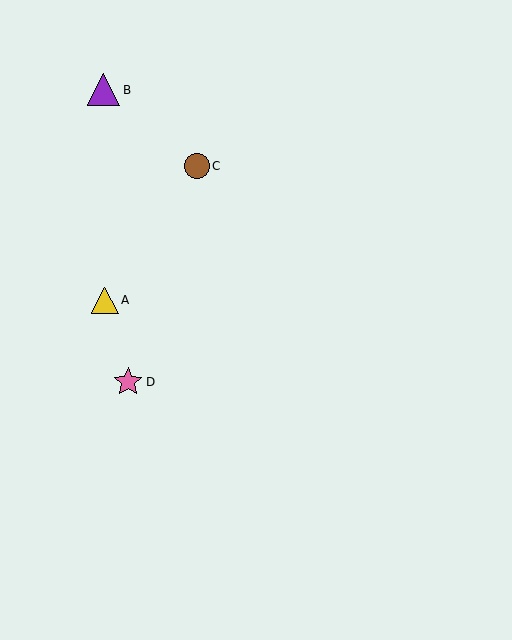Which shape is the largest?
The purple triangle (labeled B) is the largest.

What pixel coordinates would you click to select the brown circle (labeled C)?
Click at (197, 166) to select the brown circle C.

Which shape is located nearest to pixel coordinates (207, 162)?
The brown circle (labeled C) at (197, 166) is nearest to that location.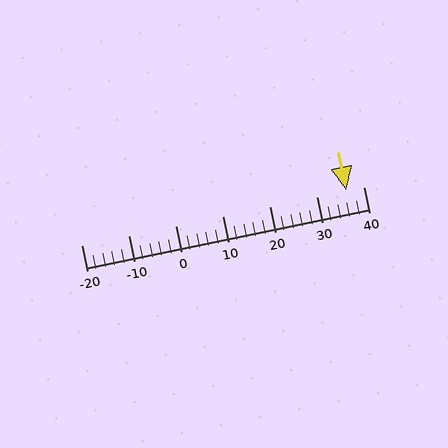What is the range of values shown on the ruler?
The ruler shows values from -20 to 40.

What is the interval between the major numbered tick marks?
The major tick marks are spaced 10 units apart.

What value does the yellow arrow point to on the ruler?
The yellow arrow points to approximately 36.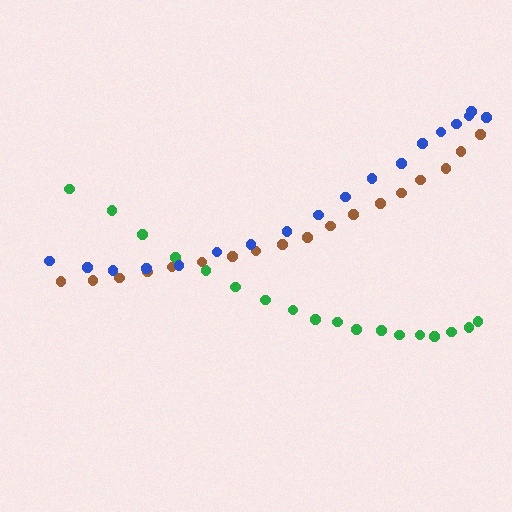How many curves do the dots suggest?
There are 3 distinct paths.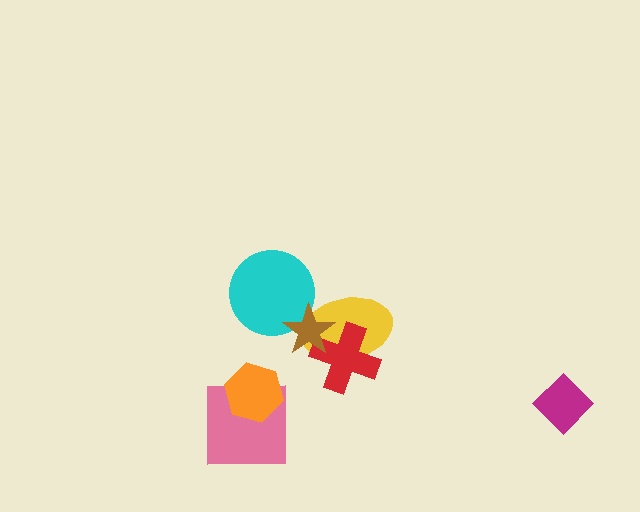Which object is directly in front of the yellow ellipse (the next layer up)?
The red cross is directly in front of the yellow ellipse.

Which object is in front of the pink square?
The orange hexagon is in front of the pink square.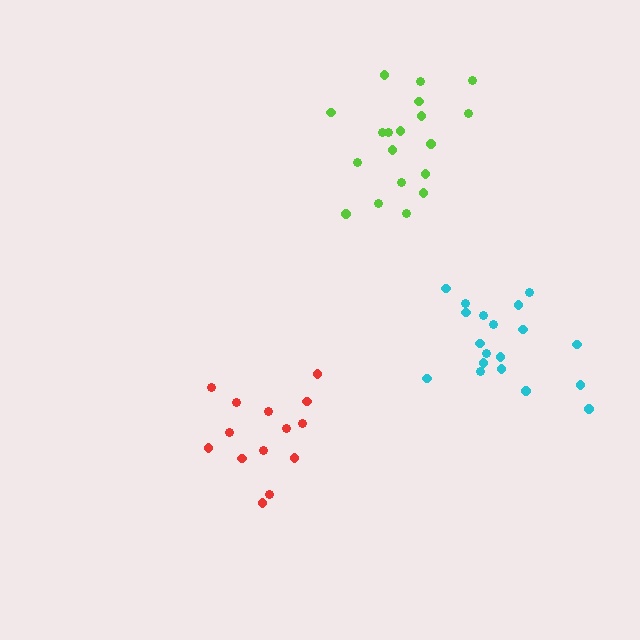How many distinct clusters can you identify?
There are 3 distinct clusters.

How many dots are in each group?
Group 1: 19 dots, Group 2: 14 dots, Group 3: 19 dots (52 total).